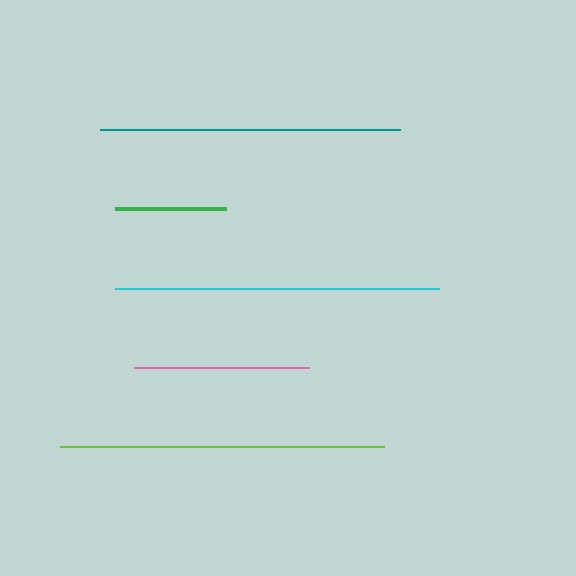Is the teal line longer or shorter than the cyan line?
The cyan line is longer than the teal line.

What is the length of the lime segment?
The lime segment is approximately 324 pixels long.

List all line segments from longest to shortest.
From longest to shortest: cyan, lime, teal, pink, green.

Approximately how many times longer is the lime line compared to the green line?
The lime line is approximately 2.9 times the length of the green line.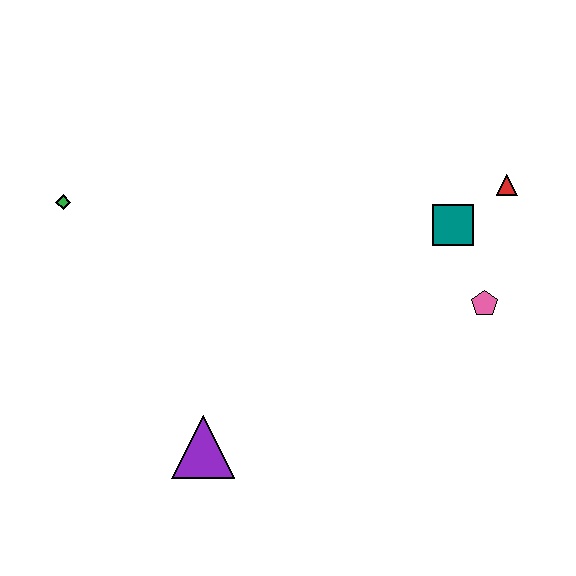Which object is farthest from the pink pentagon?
The green diamond is farthest from the pink pentagon.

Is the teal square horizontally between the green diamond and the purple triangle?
No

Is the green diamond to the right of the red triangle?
No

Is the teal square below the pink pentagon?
No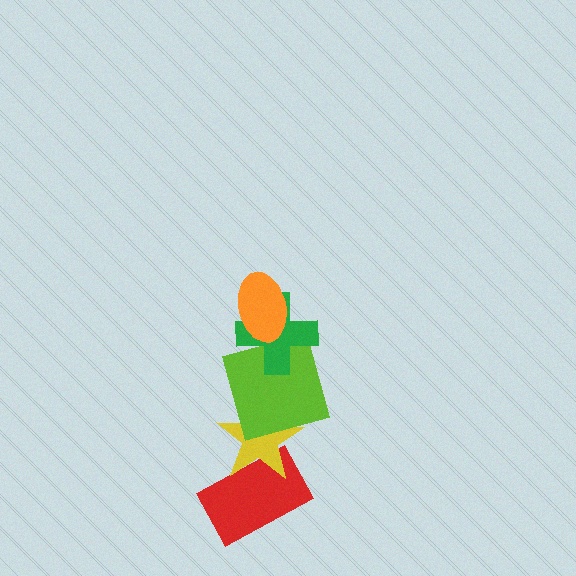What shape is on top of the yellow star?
The lime square is on top of the yellow star.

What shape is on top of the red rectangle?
The yellow star is on top of the red rectangle.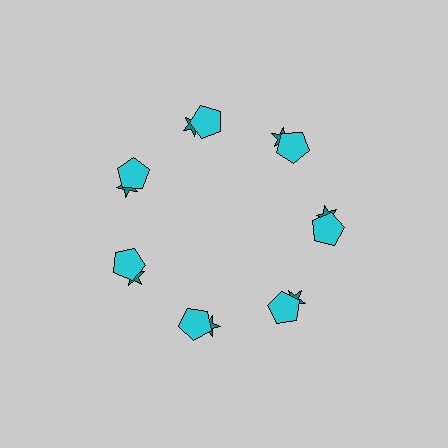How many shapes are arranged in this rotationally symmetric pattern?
There are 14 shapes, arranged in 7 groups of 2.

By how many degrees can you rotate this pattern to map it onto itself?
The pattern maps onto itself every 51 degrees of rotation.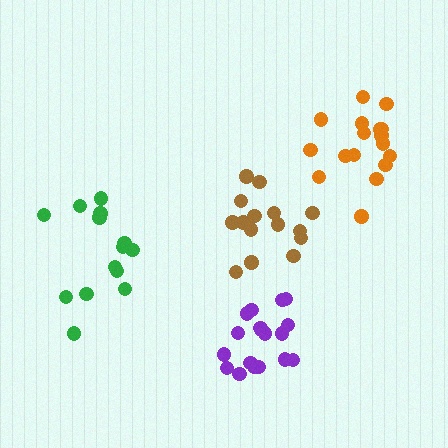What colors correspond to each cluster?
The clusters are colored: green, purple, brown, orange.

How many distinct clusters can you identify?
There are 4 distinct clusters.